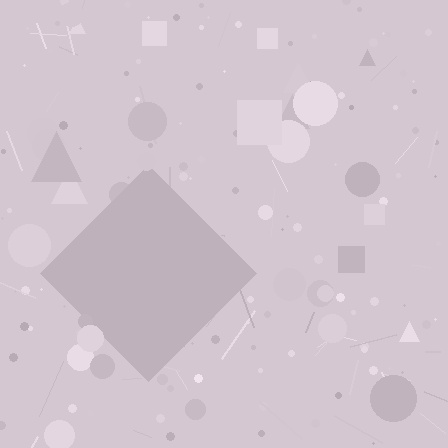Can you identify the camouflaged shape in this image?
The camouflaged shape is a diamond.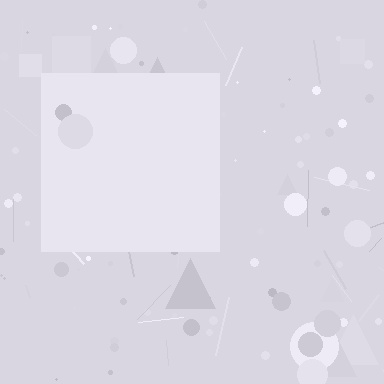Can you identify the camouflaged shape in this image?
The camouflaged shape is a square.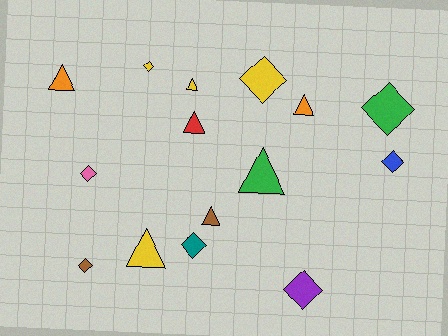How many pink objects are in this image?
There is 1 pink object.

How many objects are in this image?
There are 15 objects.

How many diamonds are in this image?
There are 8 diamonds.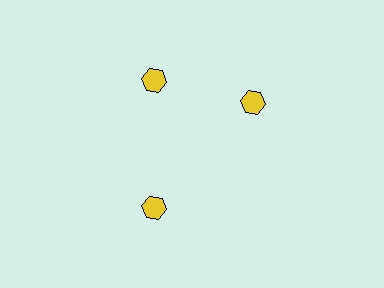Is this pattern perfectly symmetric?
No. The 3 yellow hexagons are arranged in a ring, but one element near the 3 o'clock position is rotated out of alignment along the ring, breaking the 3-fold rotational symmetry.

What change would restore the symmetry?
The symmetry would be restored by rotating it back into even spacing with its neighbors so that all 3 hexagons sit at equal angles and equal distance from the center.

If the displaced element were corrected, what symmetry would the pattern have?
It would have 3-fold rotational symmetry — the pattern would map onto itself every 120 degrees.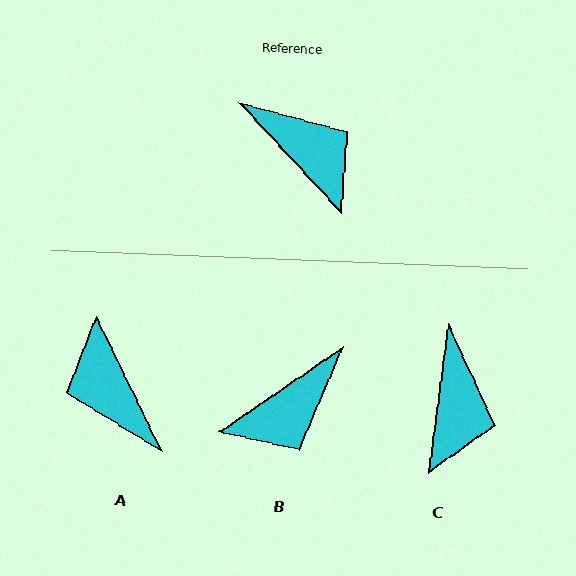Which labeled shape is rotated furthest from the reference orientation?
A, about 163 degrees away.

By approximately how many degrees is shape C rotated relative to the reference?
Approximately 51 degrees clockwise.